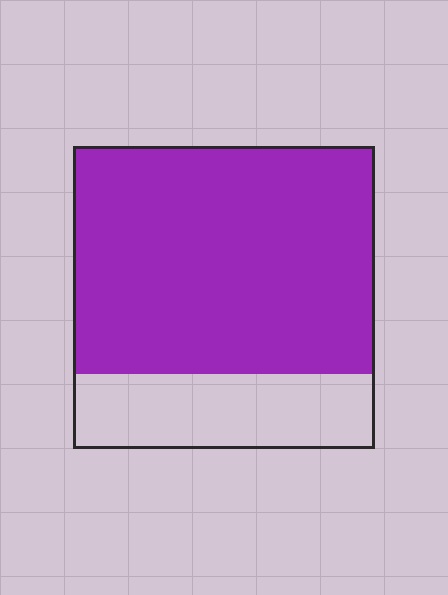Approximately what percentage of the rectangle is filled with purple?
Approximately 75%.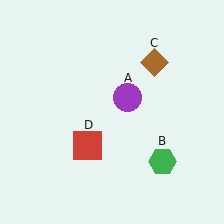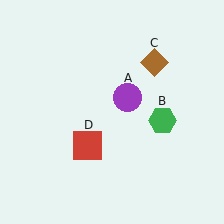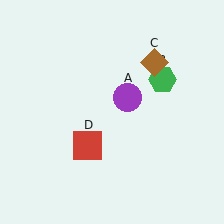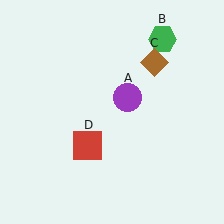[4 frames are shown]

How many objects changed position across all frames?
1 object changed position: green hexagon (object B).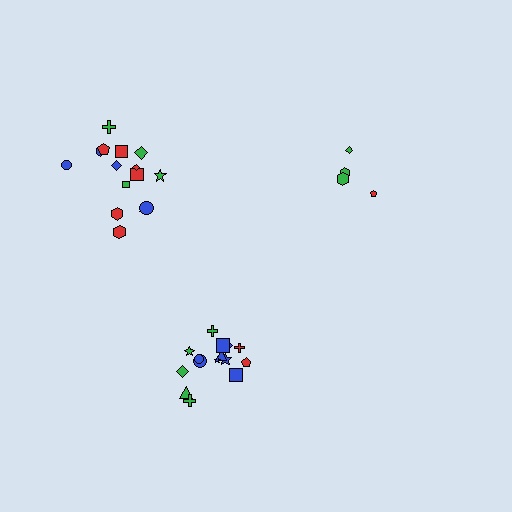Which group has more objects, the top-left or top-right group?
The top-left group.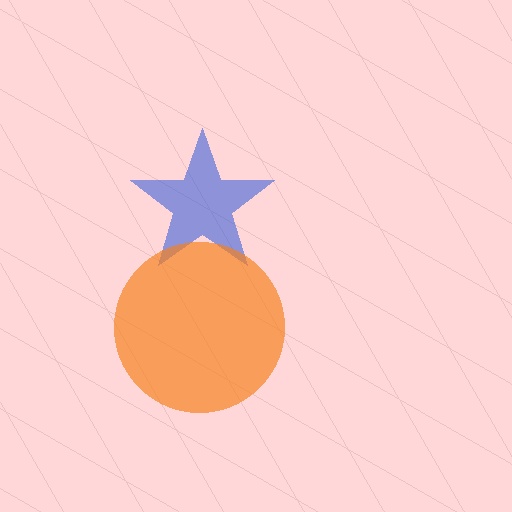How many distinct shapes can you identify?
There are 2 distinct shapes: a blue star, an orange circle.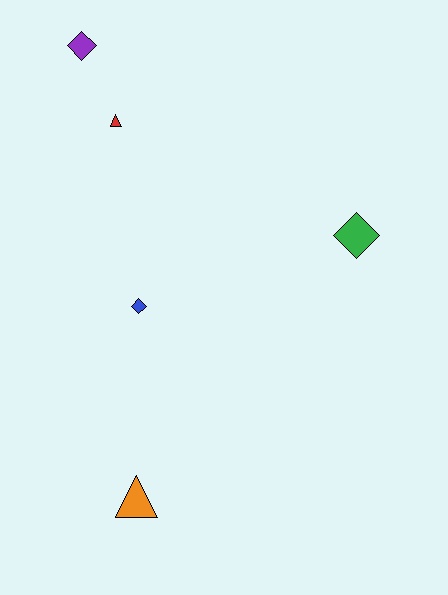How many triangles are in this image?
There are 2 triangles.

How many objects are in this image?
There are 5 objects.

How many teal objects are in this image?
There are no teal objects.